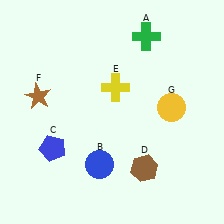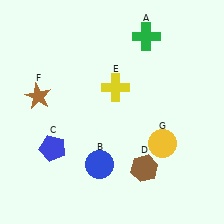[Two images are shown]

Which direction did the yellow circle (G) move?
The yellow circle (G) moved down.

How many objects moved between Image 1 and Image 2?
1 object moved between the two images.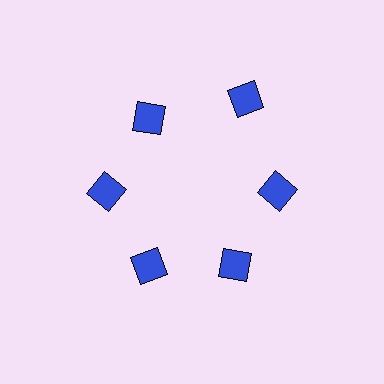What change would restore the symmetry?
The symmetry would be restored by moving it inward, back onto the ring so that all 6 squares sit at equal angles and equal distance from the center.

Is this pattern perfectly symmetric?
No. The 6 blue squares are arranged in a ring, but one element near the 1 o'clock position is pushed outward from the center, breaking the 6-fold rotational symmetry.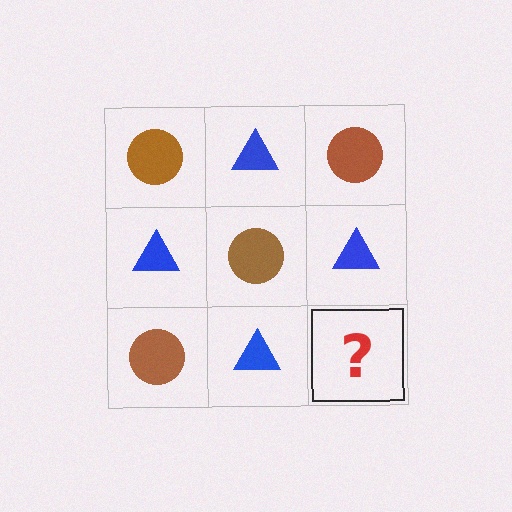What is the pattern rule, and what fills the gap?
The rule is that it alternates brown circle and blue triangle in a checkerboard pattern. The gap should be filled with a brown circle.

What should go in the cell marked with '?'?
The missing cell should contain a brown circle.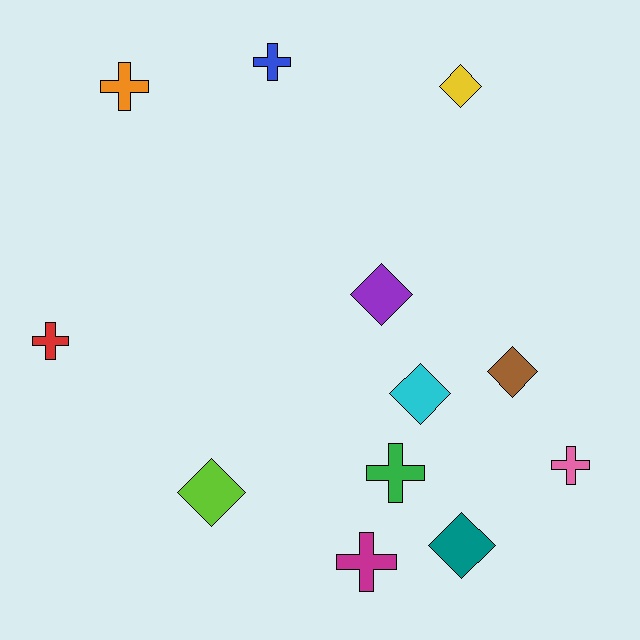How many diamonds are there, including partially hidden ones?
There are 6 diamonds.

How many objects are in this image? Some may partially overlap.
There are 12 objects.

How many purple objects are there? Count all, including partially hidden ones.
There is 1 purple object.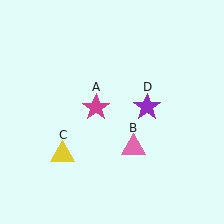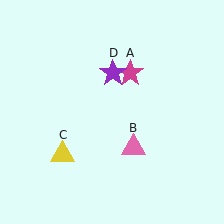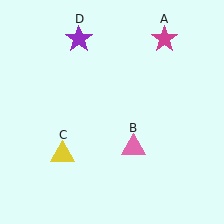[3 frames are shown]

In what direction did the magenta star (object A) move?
The magenta star (object A) moved up and to the right.